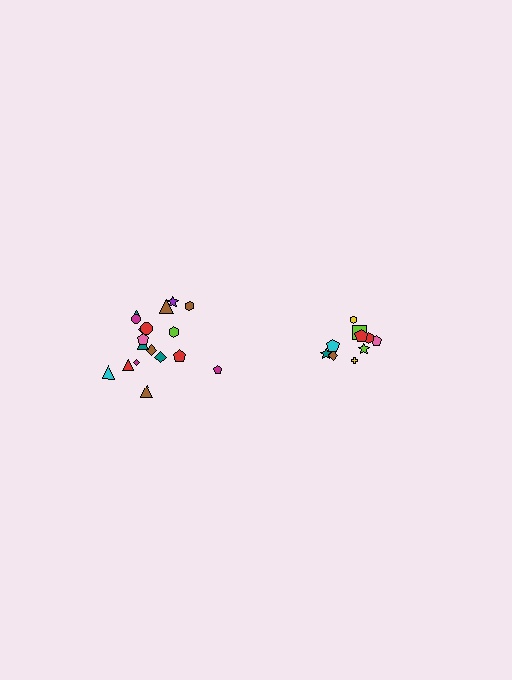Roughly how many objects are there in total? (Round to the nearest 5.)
Roughly 30 objects in total.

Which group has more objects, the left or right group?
The left group.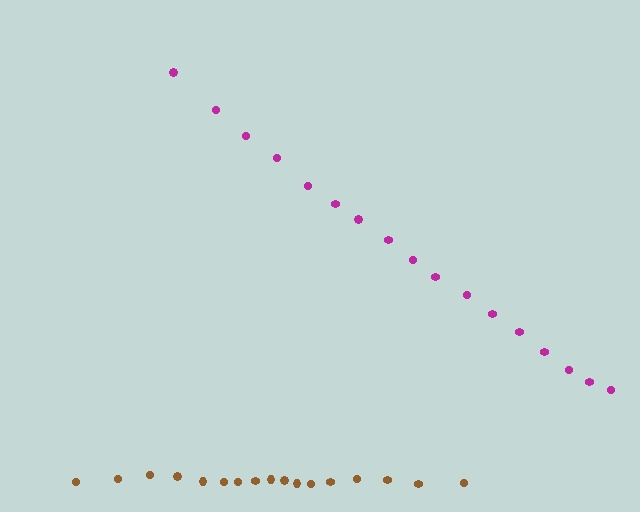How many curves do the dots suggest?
There are 2 distinct paths.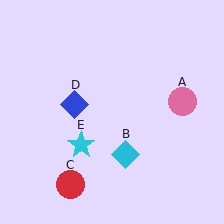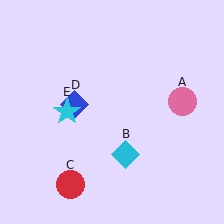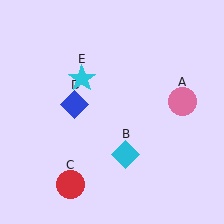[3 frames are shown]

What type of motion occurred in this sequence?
The cyan star (object E) rotated clockwise around the center of the scene.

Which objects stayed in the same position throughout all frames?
Pink circle (object A) and cyan diamond (object B) and red circle (object C) and blue diamond (object D) remained stationary.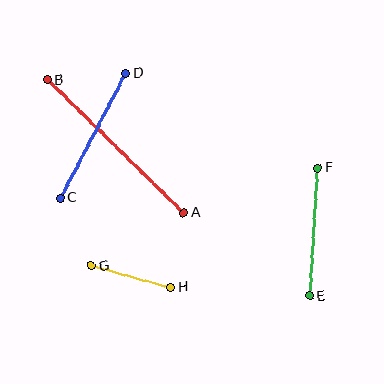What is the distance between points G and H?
The distance is approximately 82 pixels.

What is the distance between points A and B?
The distance is approximately 190 pixels.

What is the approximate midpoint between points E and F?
The midpoint is at approximately (314, 232) pixels.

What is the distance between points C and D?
The distance is approximately 141 pixels.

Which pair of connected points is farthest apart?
Points A and B are farthest apart.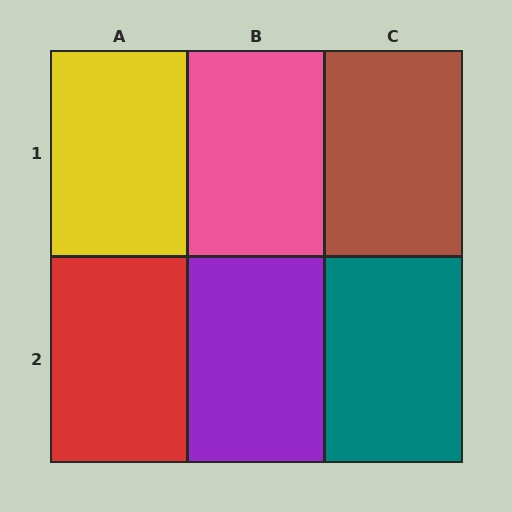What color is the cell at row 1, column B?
Pink.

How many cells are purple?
1 cell is purple.